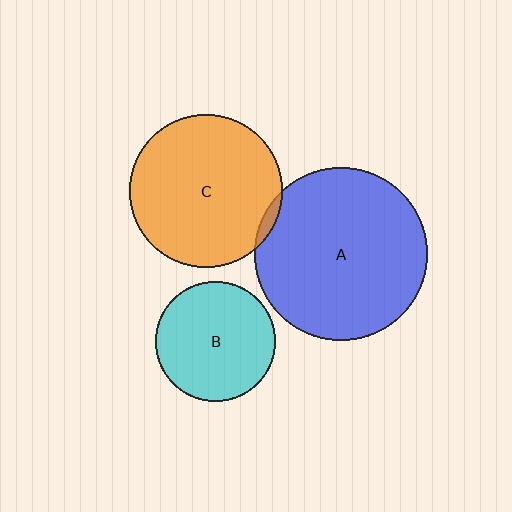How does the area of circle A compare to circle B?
Approximately 2.1 times.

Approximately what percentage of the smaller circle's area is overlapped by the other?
Approximately 5%.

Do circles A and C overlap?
Yes.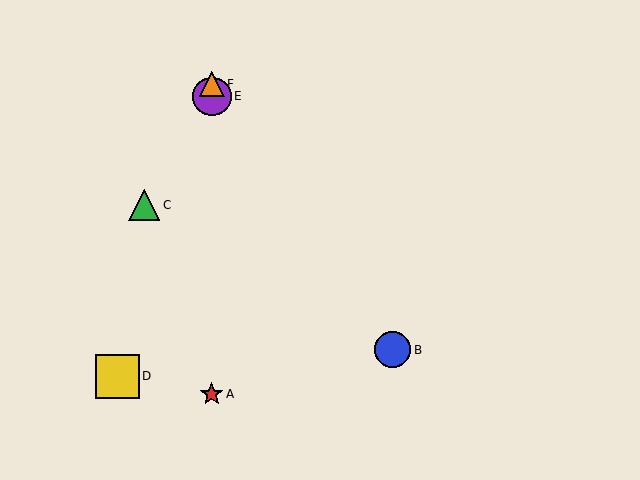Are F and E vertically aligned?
Yes, both are at x≈212.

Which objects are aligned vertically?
Objects A, E, F are aligned vertically.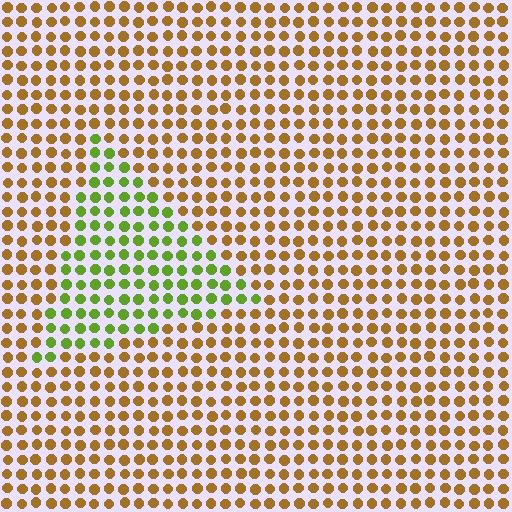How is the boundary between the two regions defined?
The boundary is defined purely by a slight shift in hue (about 56 degrees). Spacing, size, and orientation are identical on both sides.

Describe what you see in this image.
The image is filled with small brown elements in a uniform arrangement. A triangle-shaped region is visible where the elements are tinted to a slightly different hue, forming a subtle color boundary.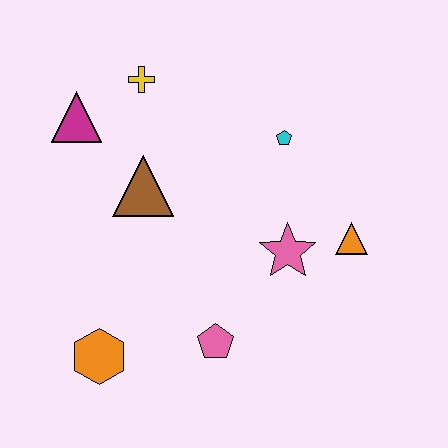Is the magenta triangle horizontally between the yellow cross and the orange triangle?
No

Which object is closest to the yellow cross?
The magenta triangle is closest to the yellow cross.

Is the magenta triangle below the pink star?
No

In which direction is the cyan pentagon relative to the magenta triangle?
The cyan pentagon is to the right of the magenta triangle.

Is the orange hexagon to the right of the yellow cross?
No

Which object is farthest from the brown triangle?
The orange triangle is farthest from the brown triangle.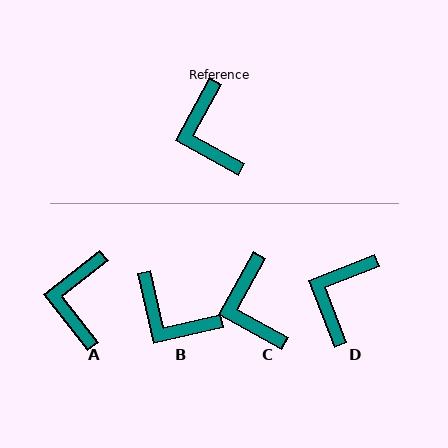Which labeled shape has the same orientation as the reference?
C.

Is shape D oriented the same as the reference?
No, it is off by about 40 degrees.